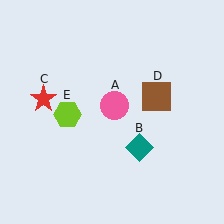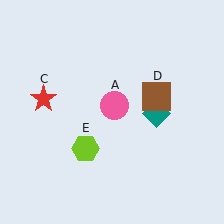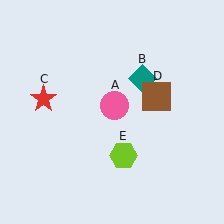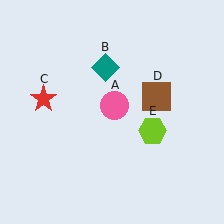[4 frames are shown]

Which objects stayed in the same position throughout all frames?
Pink circle (object A) and red star (object C) and brown square (object D) remained stationary.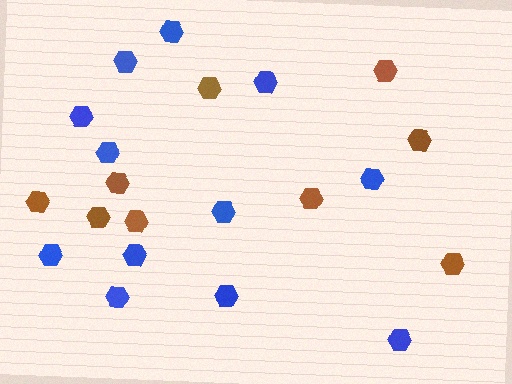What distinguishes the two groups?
There are 2 groups: one group of brown hexagons (9) and one group of blue hexagons (12).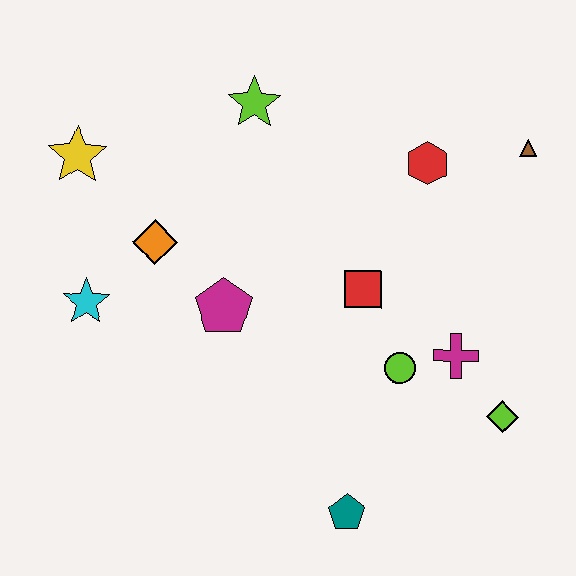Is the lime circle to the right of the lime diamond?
No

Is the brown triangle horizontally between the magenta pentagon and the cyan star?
No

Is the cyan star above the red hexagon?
No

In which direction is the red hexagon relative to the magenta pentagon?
The red hexagon is to the right of the magenta pentagon.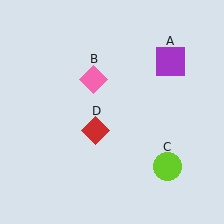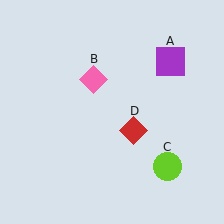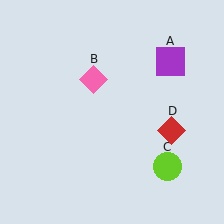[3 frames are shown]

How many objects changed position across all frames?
1 object changed position: red diamond (object D).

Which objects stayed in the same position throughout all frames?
Purple square (object A) and pink diamond (object B) and lime circle (object C) remained stationary.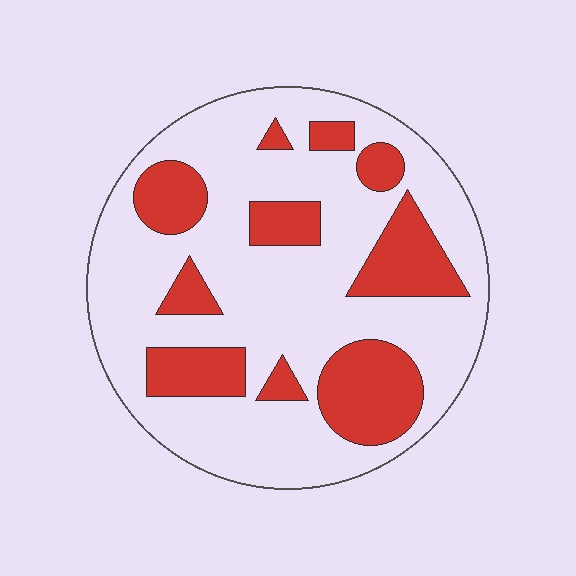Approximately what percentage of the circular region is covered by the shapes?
Approximately 30%.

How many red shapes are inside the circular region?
10.